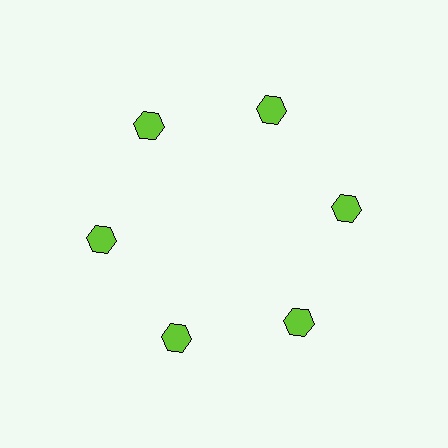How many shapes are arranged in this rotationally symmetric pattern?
There are 6 shapes, arranged in 6 groups of 1.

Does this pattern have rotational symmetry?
Yes, this pattern has 6-fold rotational symmetry. It looks the same after rotating 60 degrees around the center.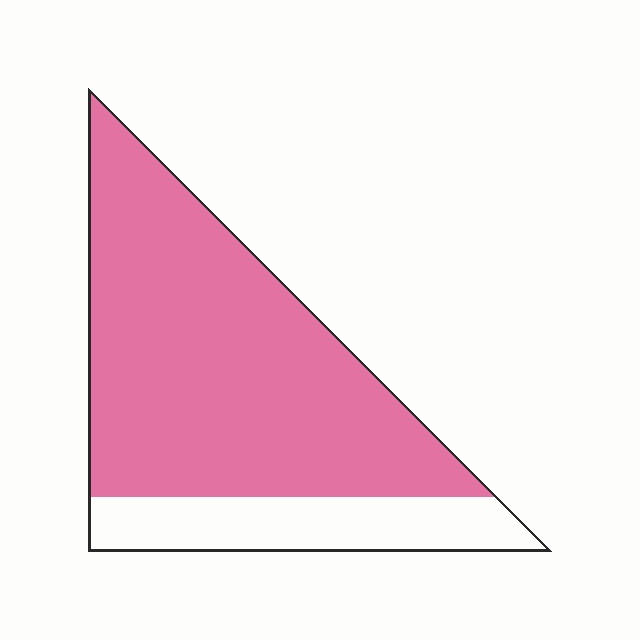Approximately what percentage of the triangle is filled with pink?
Approximately 80%.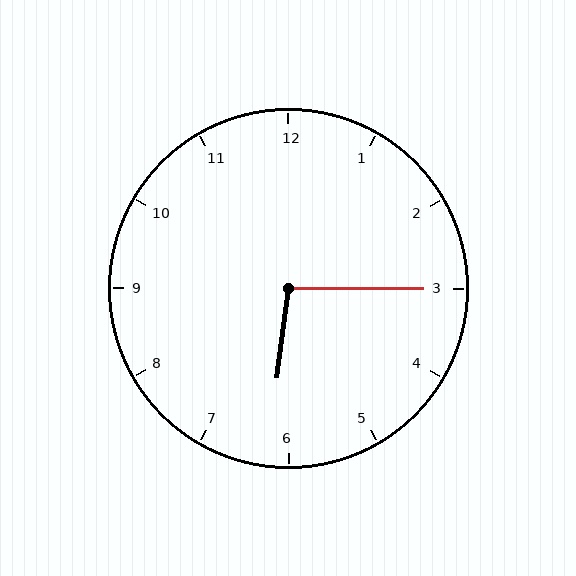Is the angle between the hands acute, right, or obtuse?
It is obtuse.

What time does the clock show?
6:15.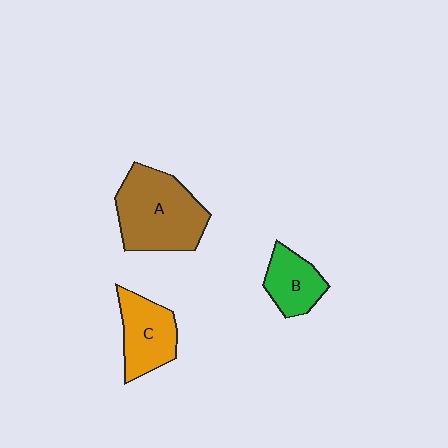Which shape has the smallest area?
Shape B (green).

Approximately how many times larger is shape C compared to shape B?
Approximately 1.3 times.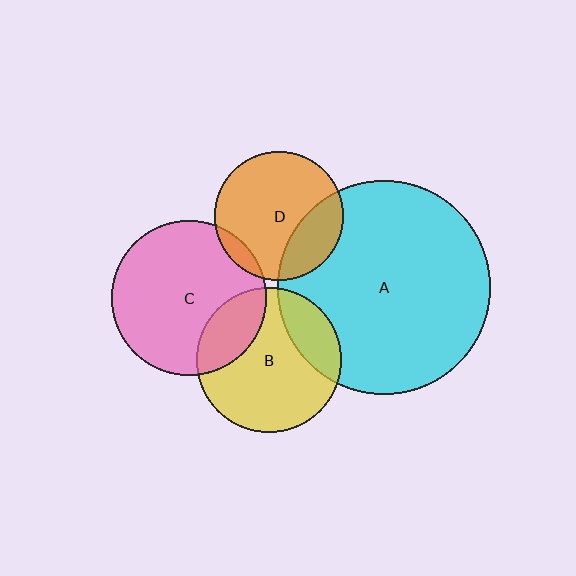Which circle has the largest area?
Circle A (cyan).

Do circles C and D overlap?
Yes.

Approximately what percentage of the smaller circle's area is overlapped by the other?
Approximately 10%.